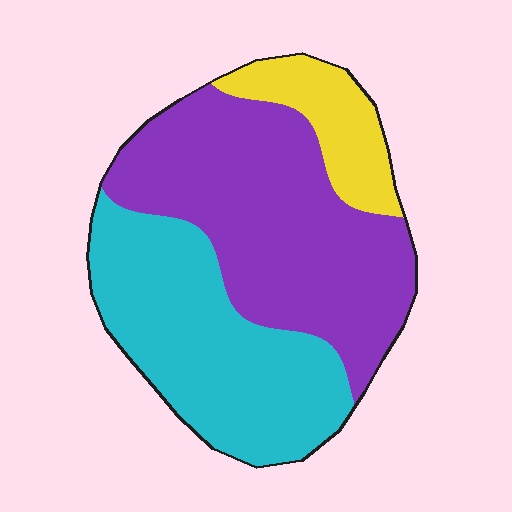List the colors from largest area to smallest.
From largest to smallest: purple, cyan, yellow.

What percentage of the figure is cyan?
Cyan takes up about three eighths (3/8) of the figure.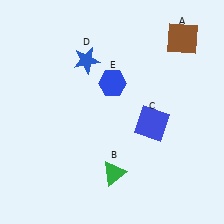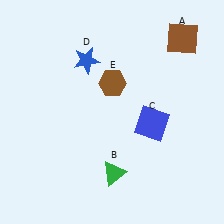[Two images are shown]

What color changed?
The hexagon (E) changed from blue in Image 1 to brown in Image 2.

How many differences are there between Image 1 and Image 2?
There is 1 difference between the two images.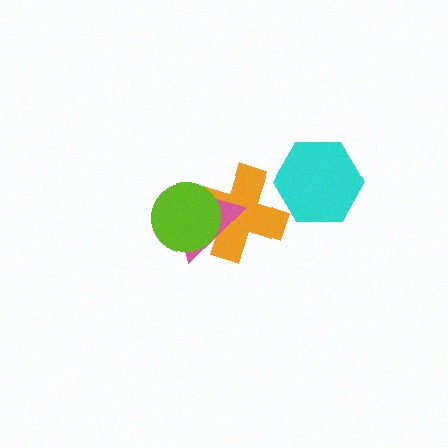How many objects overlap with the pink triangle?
2 objects overlap with the pink triangle.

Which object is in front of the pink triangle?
The lime circle is in front of the pink triangle.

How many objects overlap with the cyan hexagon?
0 objects overlap with the cyan hexagon.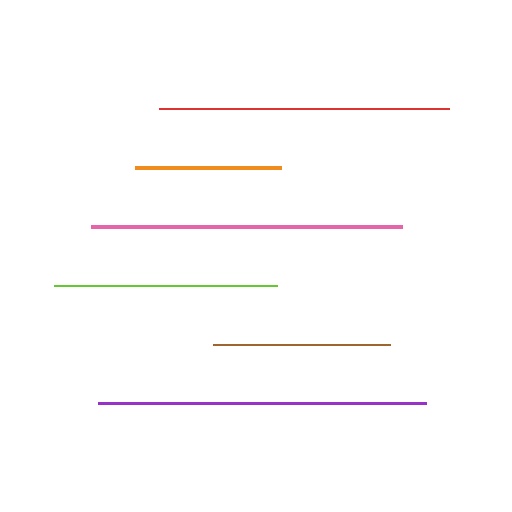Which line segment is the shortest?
The orange line is the shortest at approximately 146 pixels.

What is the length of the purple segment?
The purple segment is approximately 328 pixels long.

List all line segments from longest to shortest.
From longest to shortest: purple, pink, red, lime, brown, orange.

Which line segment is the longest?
The purple line is the longest at approximately 328 pixels.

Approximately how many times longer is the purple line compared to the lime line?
The purple line is approximately 1.5 times the length of the lime line.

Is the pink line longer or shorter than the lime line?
The pink line is longer than the lime line.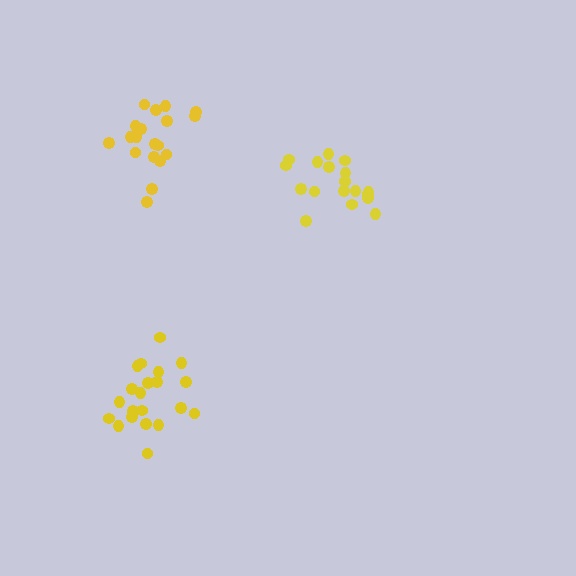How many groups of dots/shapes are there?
There are 3 groups.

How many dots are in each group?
Group 1: 21 dots, Group 2: 18 dots, Group 3: 19 dots (58 total).